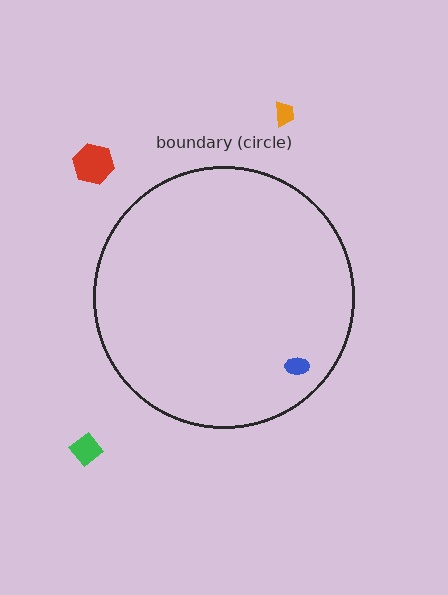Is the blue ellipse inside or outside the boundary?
Inside.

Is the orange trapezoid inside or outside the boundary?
Outside.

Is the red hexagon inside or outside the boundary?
Outside.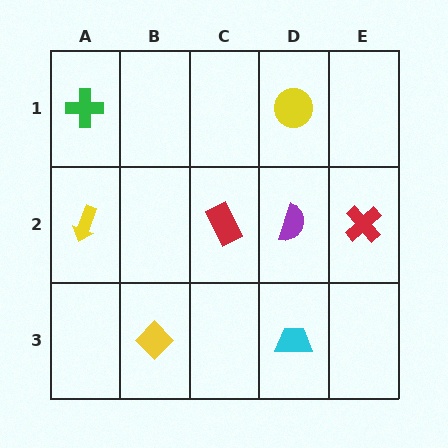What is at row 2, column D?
A purple semicircle.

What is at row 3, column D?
A cyan trapezoid.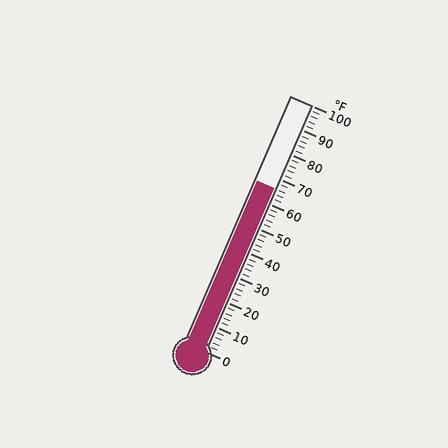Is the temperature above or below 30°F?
The temperature is above 30°F.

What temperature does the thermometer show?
The thermometer shows approximately 66°F.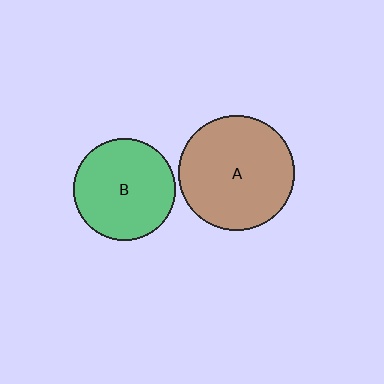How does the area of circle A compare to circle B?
Approximately 1.3 times.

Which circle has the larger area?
Circle A (brown).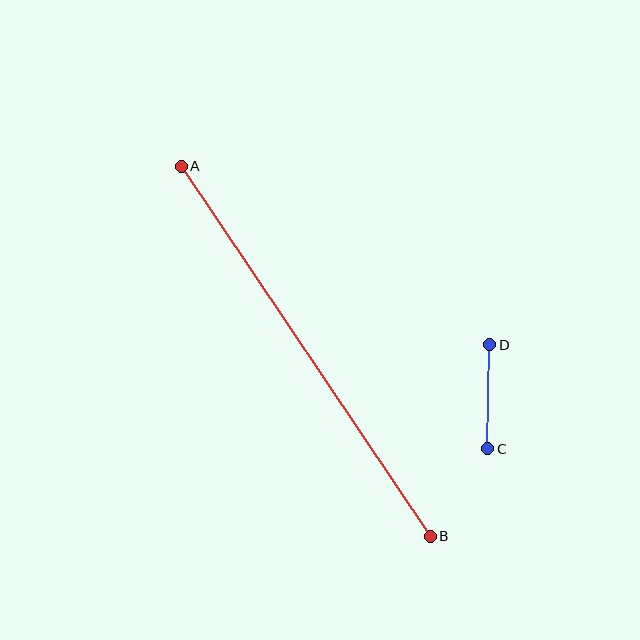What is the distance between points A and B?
The distance is approximately 446 pixels.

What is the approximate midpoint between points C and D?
The midpoint is at approximately (489, 397) pixels.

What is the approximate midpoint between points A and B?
The midpoint is at approximately (306, 351) pixels.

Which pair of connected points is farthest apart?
Points A and B are farthest apart.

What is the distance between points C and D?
The distance is approximately 104 pixels.